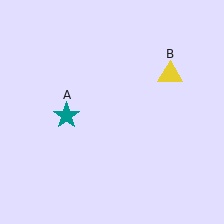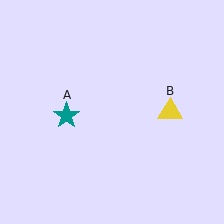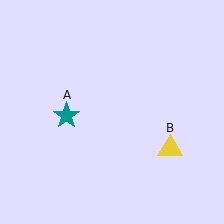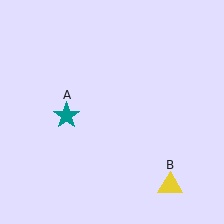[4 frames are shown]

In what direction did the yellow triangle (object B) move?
The yellow triangle (object B) moved down.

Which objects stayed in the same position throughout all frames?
Teal star (object A) remained stationary.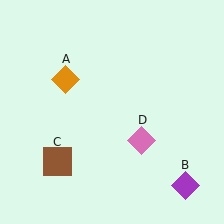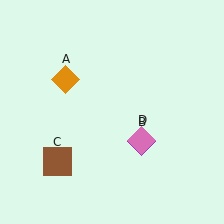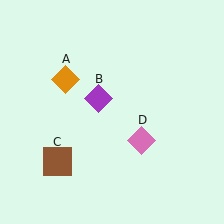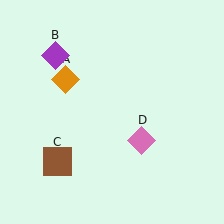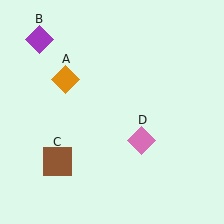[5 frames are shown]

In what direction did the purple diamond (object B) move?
The purple diamond (object B) moved up and to the left.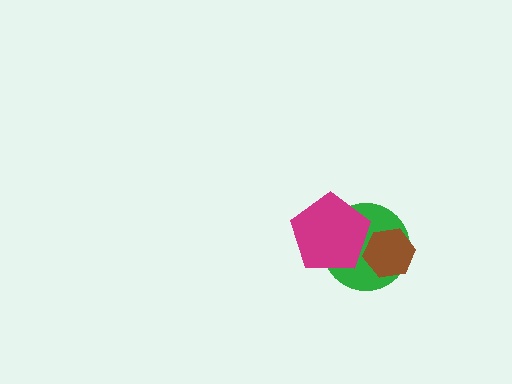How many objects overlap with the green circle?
2 objects overlap with the green circle.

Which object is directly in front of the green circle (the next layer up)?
The magenta pentagon is directly in front of the green circle.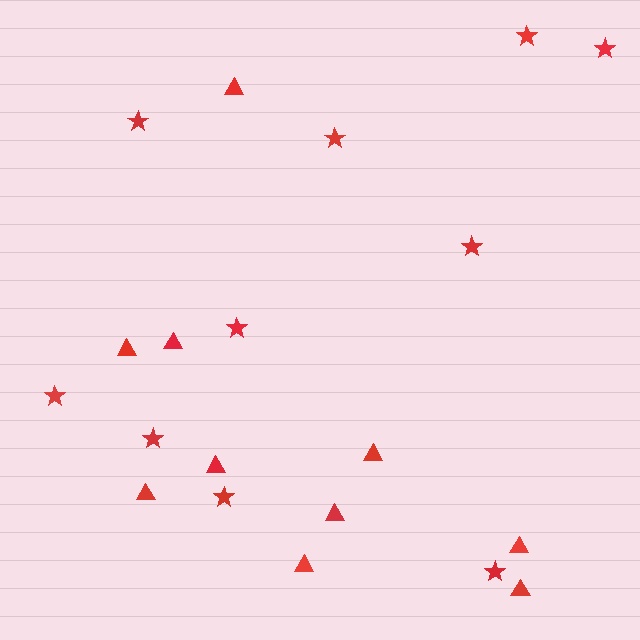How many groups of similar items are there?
There are 2 groups: one group of triangles (10) and one group of stars (10).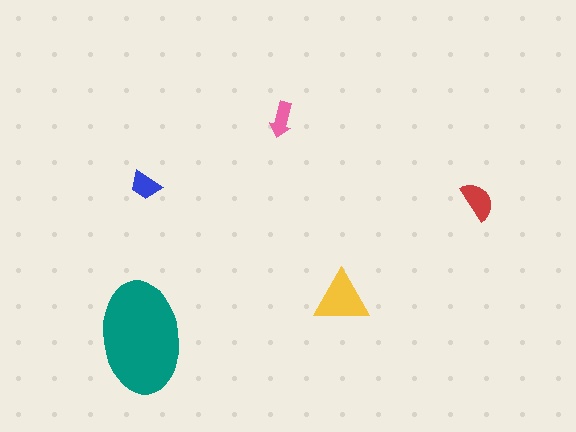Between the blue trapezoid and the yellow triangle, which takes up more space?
The yellow triangle.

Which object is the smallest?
The pink arrow.